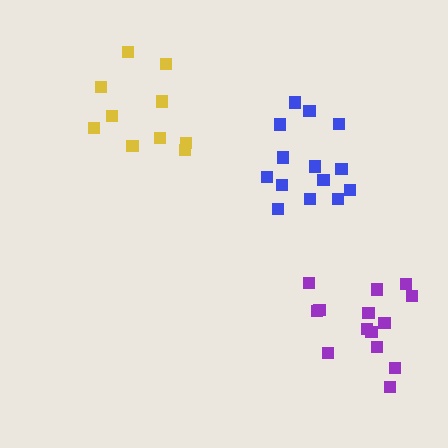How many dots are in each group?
Group 1: 10 dots, Group 2: 14 dots, Group 3: 14 dots (38 total).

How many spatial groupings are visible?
There are 3 spatial groupings.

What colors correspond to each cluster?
The clusters are colored: yellow, purple, blue.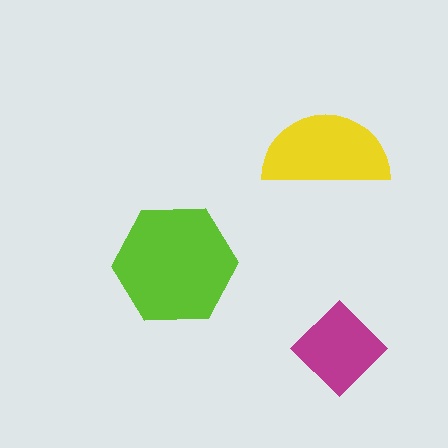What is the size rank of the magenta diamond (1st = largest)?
3rd.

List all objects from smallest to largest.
The magenta diamond, the yellow semicircle, the lime hexagon.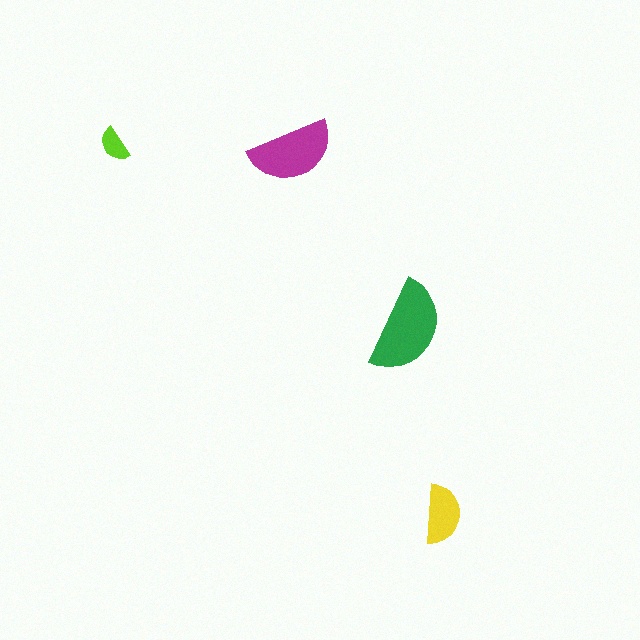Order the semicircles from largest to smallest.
the green one, the magenta one, the yellow one, the lime one.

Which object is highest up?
The lime semicircle is topmost.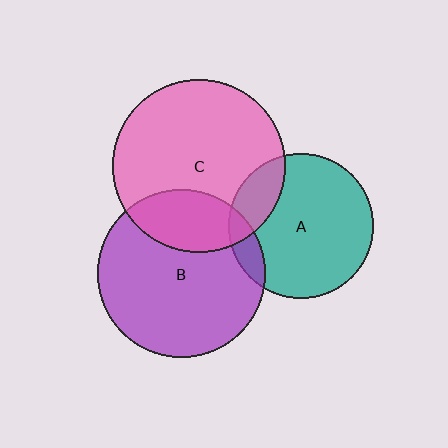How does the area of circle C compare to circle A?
Approximately 1.4 times.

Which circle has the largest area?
Circle C (pink).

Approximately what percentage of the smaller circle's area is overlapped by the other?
Approximately 20%.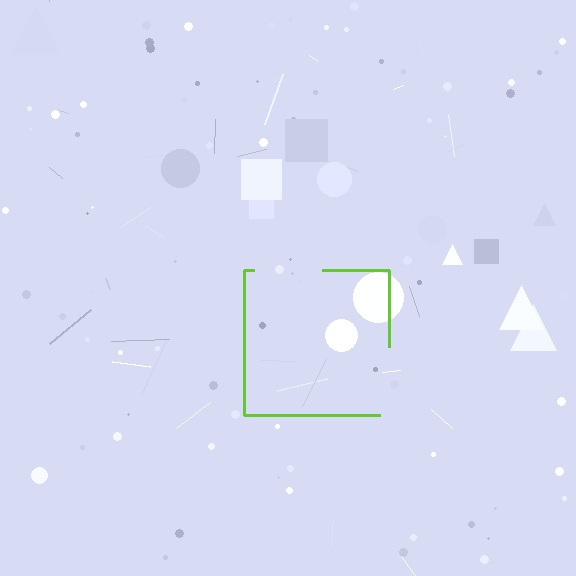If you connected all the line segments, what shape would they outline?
They would outline a square.